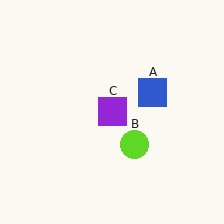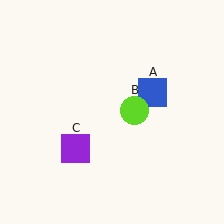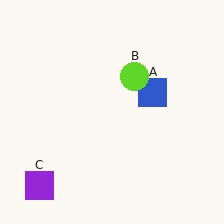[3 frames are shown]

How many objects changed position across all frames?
2 objects changed position: lime circle (object B), purple square (object C).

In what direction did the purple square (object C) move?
The purple square (object C) moved down and to the left.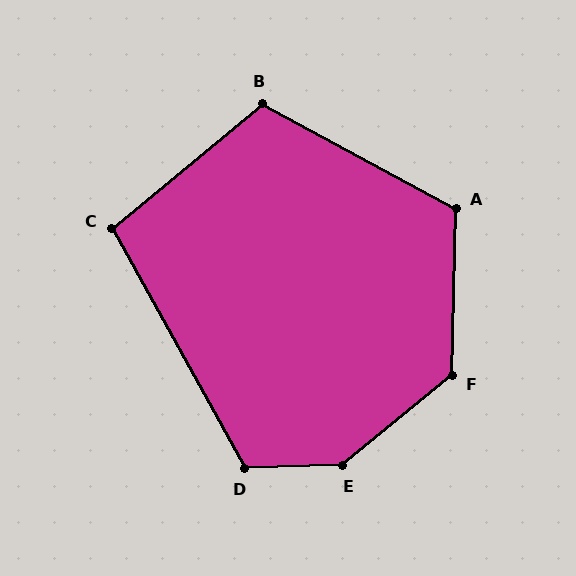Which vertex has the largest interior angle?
E, at approximately 142 degrees.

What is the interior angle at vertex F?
Approximately 131 degrees (obtuse).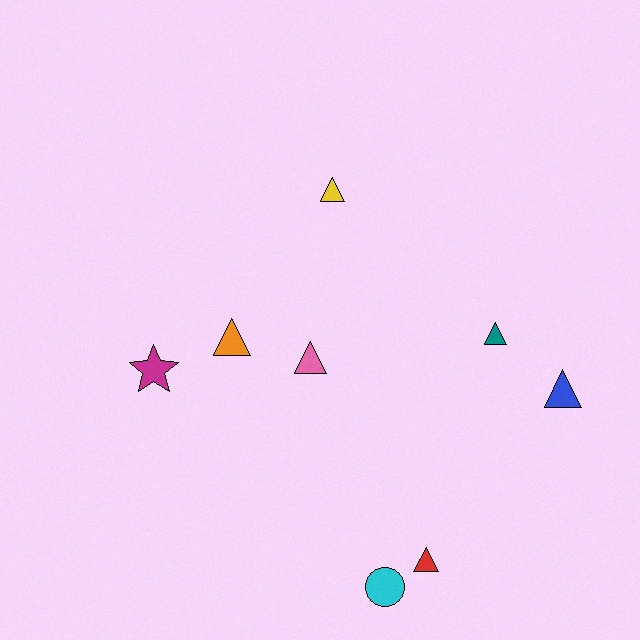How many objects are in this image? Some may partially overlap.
There are 8 objects.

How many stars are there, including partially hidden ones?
There is 1 star.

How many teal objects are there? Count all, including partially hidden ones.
There is 1 teal object.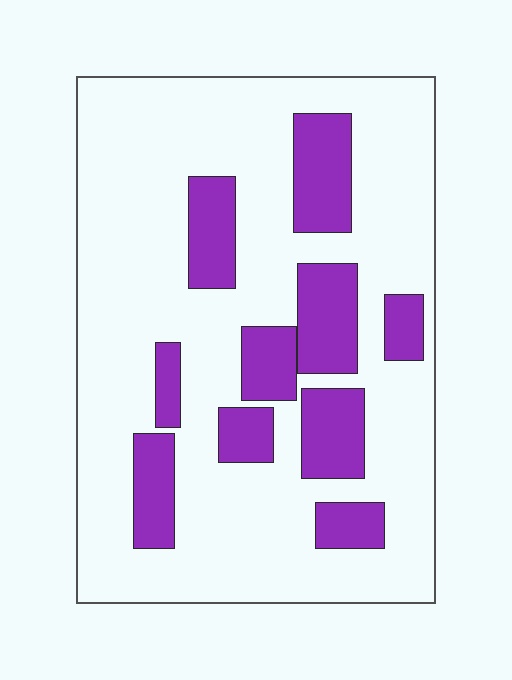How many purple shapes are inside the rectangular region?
10.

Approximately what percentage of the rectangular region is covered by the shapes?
Approximately 25%.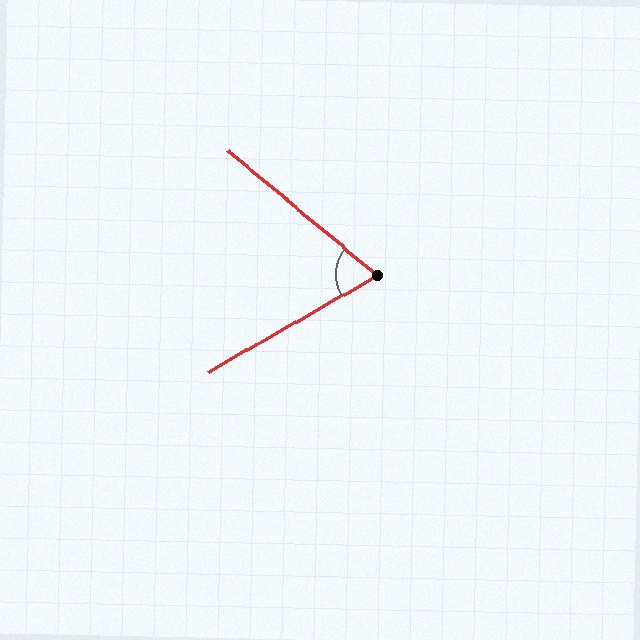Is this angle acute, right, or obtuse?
It is acute.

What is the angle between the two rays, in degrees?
Approximately 70 degrees.